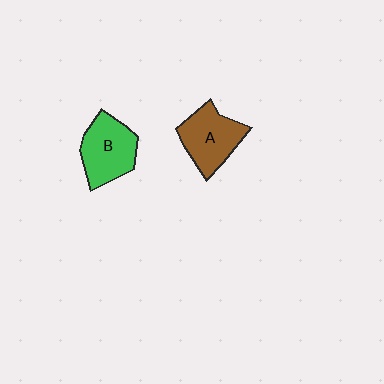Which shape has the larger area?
Shape B (green).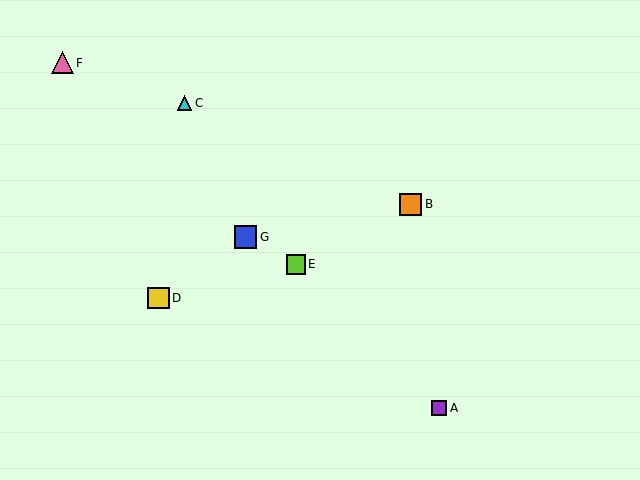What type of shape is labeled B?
Shape B is an orange square.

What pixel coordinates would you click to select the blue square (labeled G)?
Click at (246, 237) to select the blue square G.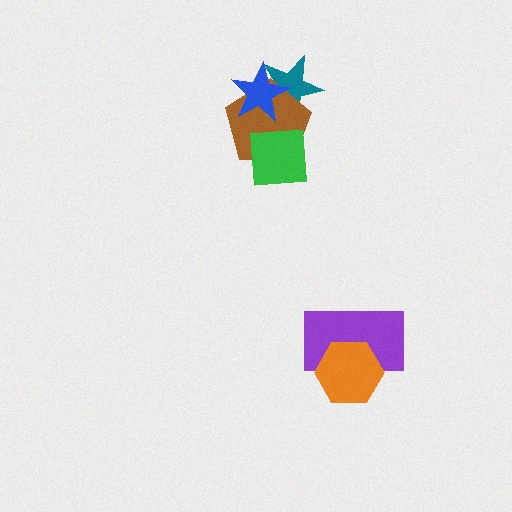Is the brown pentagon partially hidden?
Yes, it is partially covered by another shape.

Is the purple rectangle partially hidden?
Yes, it is partially covered by another shape.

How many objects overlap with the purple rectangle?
1 object overlaps with the purple rectangle.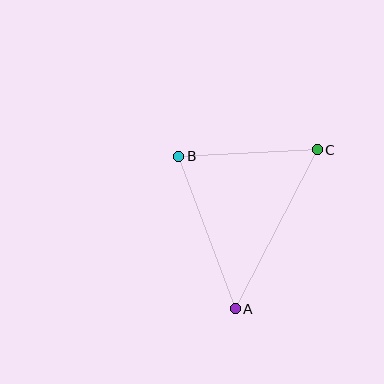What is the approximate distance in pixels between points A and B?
The distance between A and B is approximately 162 pixels.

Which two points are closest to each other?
Points B and C are closest to each other.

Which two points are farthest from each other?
Points A and C are farthest from each other.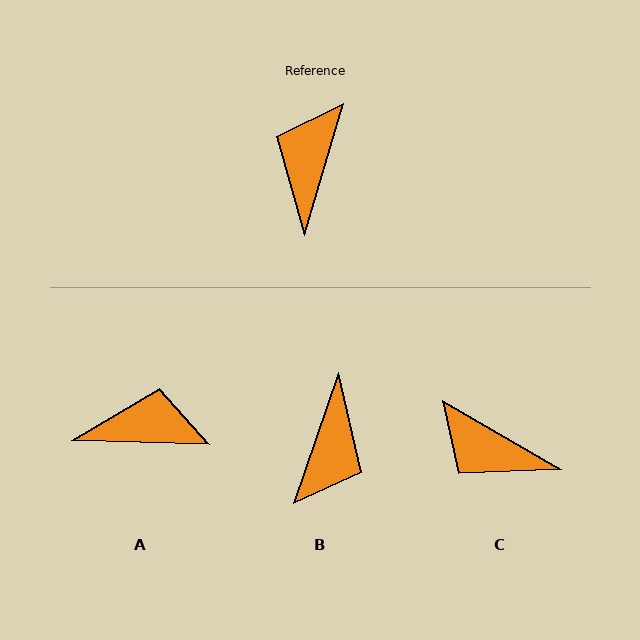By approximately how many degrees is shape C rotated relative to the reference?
Approximately 77 degrees counter-clockwise.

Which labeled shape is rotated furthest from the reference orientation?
B, about 178 degrees away.